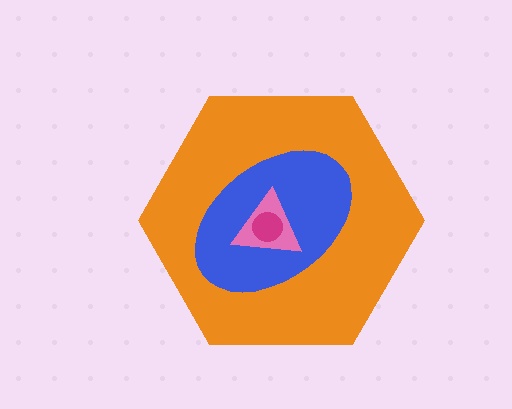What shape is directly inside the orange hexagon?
The blue ellipse.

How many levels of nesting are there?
4.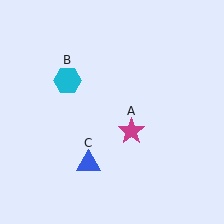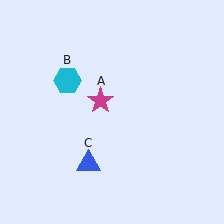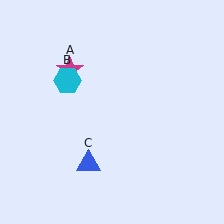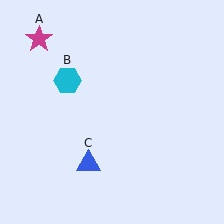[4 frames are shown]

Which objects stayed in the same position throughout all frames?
Cyan hexagon (object B) and blue triangle (object C) remained stationary.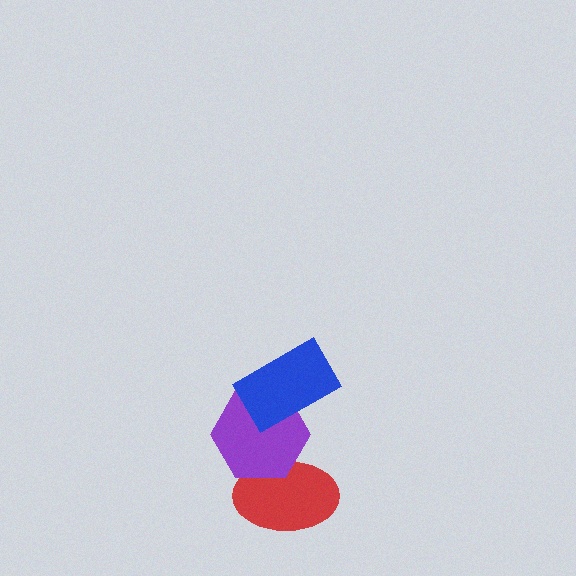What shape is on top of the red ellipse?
The purple hexagon is on top of the red ellipse.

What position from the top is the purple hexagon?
The purple hexagon is 2nd from the top.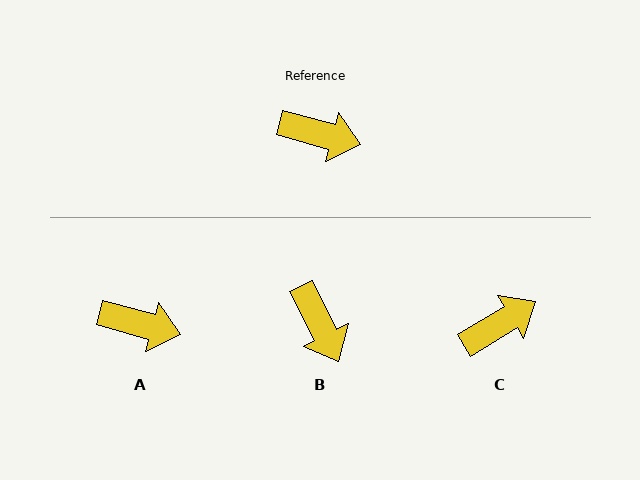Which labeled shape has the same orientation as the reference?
A.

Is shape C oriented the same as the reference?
No, it is off by about 47 degrees.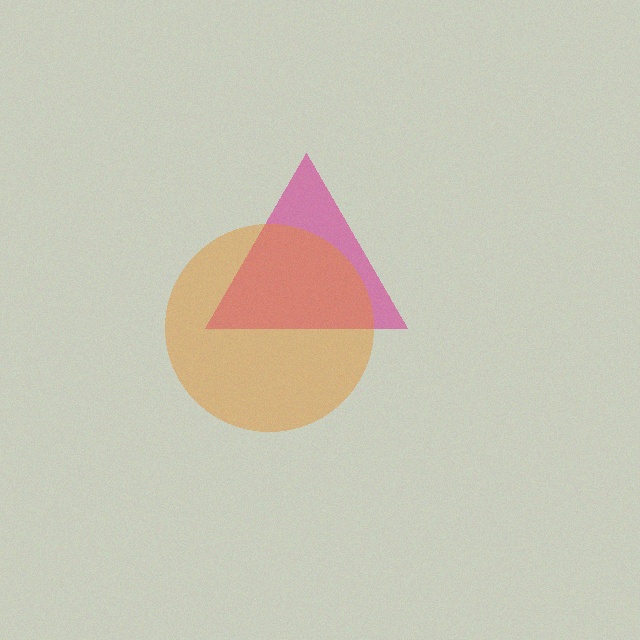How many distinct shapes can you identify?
There are 2 distinct shapes: a magenta triangle, an orange circle.